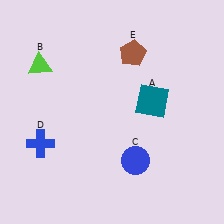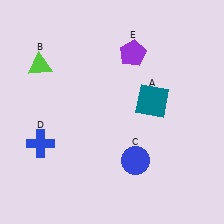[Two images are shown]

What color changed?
The pentagon (E) changed from brown in Image 1 to purple in Image 2.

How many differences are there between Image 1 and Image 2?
There is 1 difference between the two images.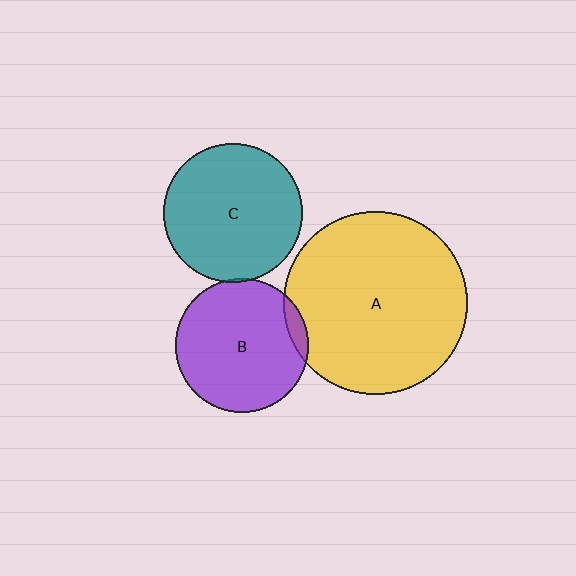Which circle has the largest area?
Circle A (yellow).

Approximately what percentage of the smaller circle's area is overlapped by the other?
Approximately 5%.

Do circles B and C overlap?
Yes.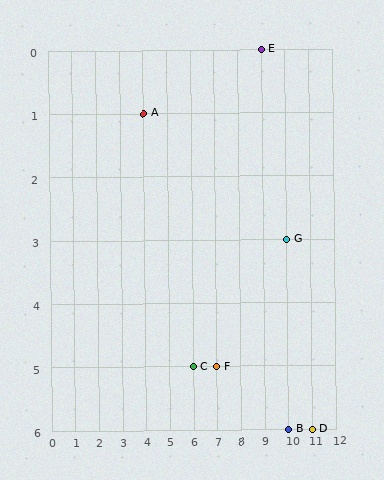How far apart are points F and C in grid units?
Points F and C are 1 column apart.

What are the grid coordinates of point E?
Point E is at grid coordinates (9, 0).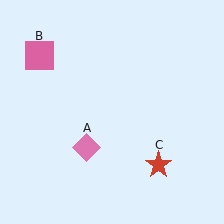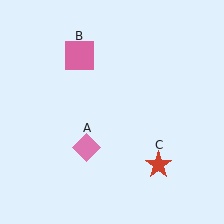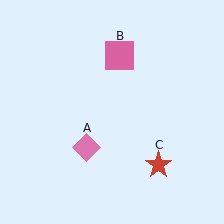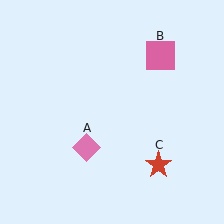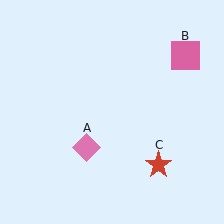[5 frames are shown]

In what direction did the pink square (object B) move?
The pink square (object B) moved right.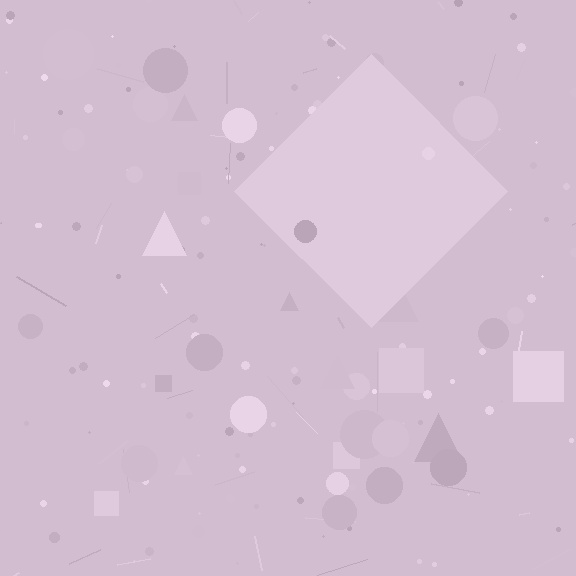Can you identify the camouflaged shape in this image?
The camouflaged shape is a diamond.